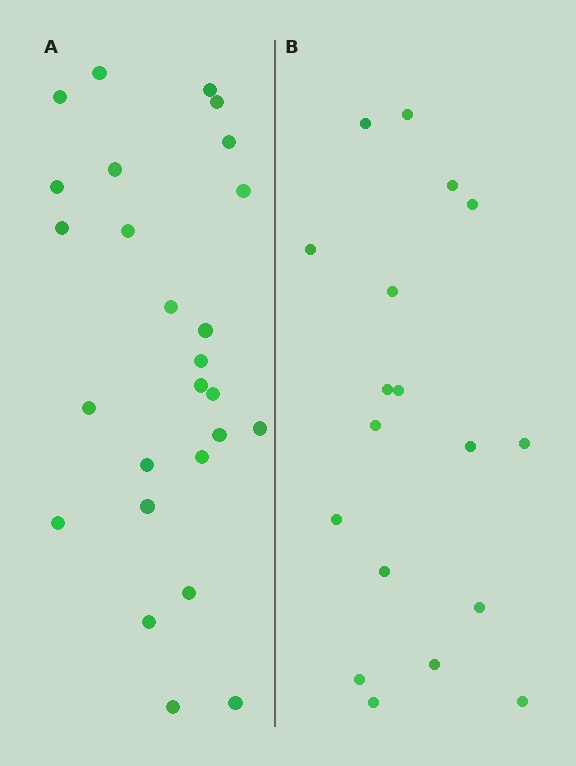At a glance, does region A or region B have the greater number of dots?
Region A (the left region) has more dots.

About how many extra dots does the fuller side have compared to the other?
Region A has roughly 8 or so more dots than region B.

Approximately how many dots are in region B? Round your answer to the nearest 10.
About 20 dots. (The exact count is 18, which rounds to 20.)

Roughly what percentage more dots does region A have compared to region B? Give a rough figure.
About 45% more.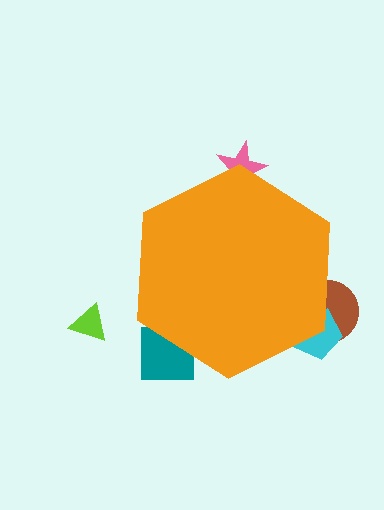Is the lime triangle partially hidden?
No, the lime triangle is fully visible.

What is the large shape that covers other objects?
An orange hexagon.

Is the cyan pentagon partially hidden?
Yes, the cyan pentagon is partially hidden behind the orange hexagon.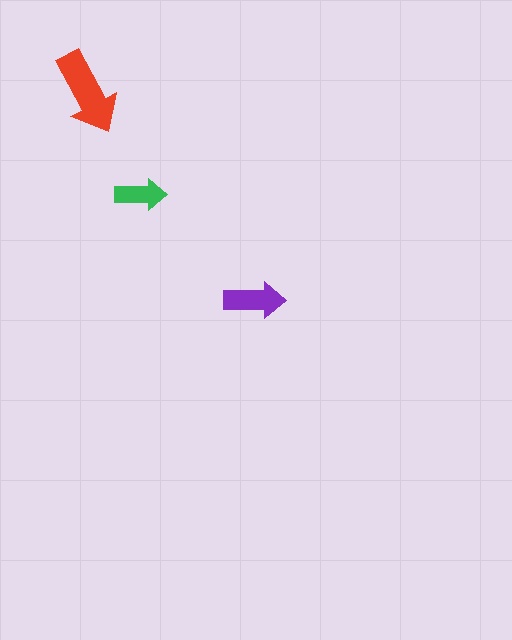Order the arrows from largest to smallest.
the red one, the purple one, the green one.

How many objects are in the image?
There are 3 objects in the image.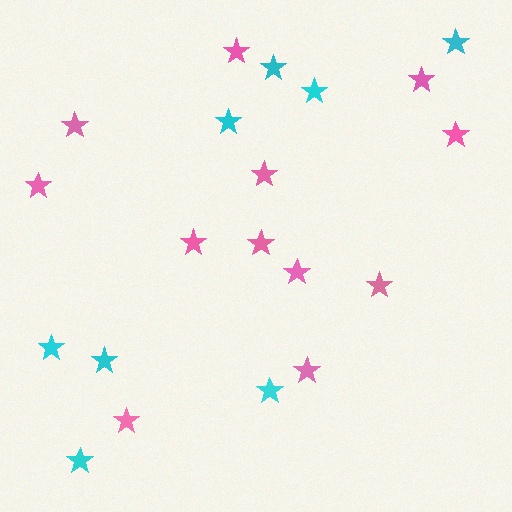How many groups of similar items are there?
There are 2 groups: one group of pink stars (12) and one group of cyan stars (8).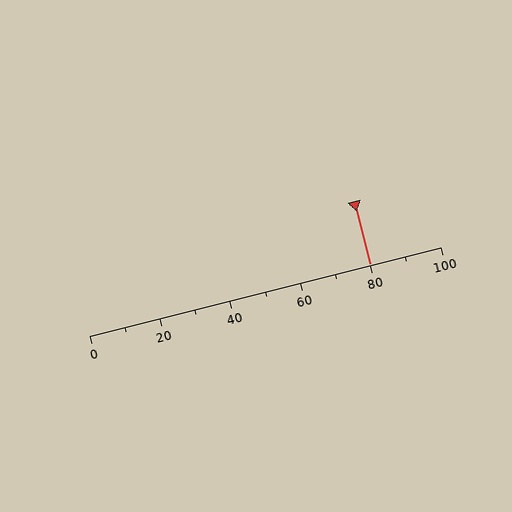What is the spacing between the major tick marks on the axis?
The major ticks are spaced 20 apart.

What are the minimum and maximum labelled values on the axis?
The axis runs from 0 to 100.